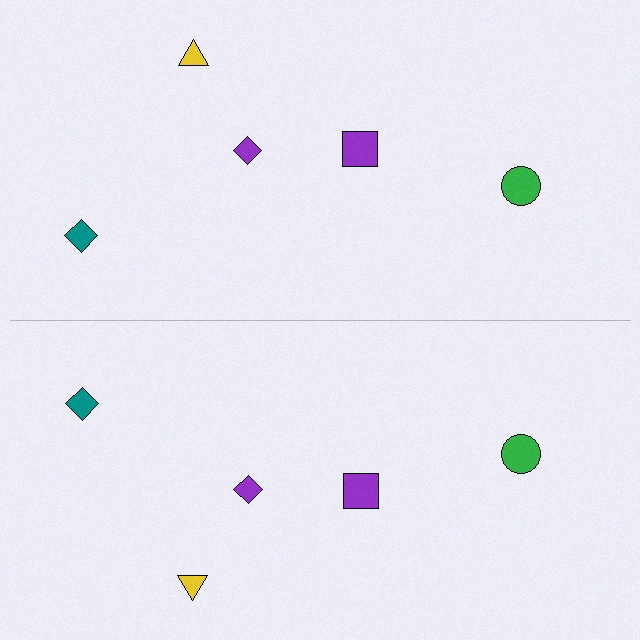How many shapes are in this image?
There are 10 shapes in this image.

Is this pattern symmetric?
Yes, this pattern has bilateral (reflection) symmetry.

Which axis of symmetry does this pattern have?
The pattern has a horizontal axis of symmetry running through the center of the image.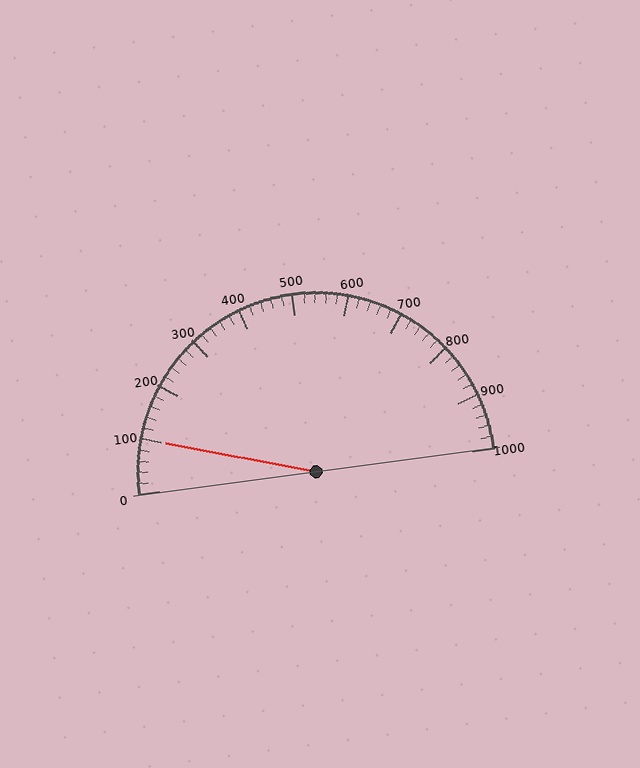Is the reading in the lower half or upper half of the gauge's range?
The reading is in the lower half of the range (0 to 1000).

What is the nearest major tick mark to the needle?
The nearest major tick mark is 100.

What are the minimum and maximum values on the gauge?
The gauge ranges from 0 to 1000.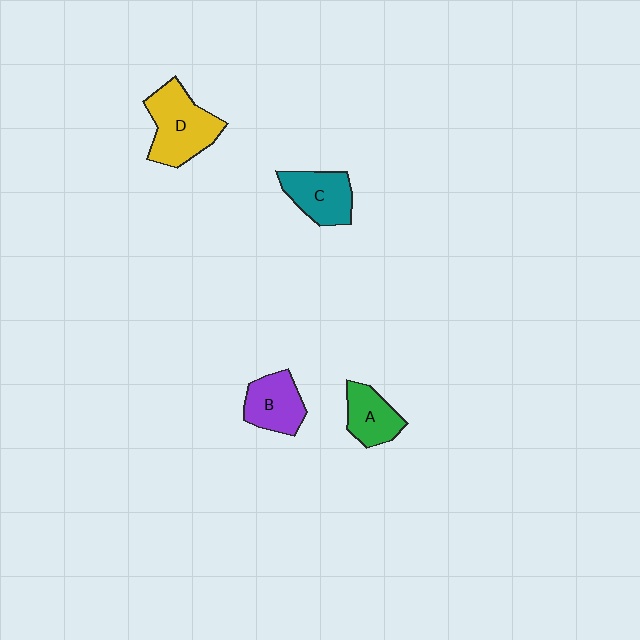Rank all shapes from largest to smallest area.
From largest to smallest: D (yellow), C (teal), B (purple), A (green).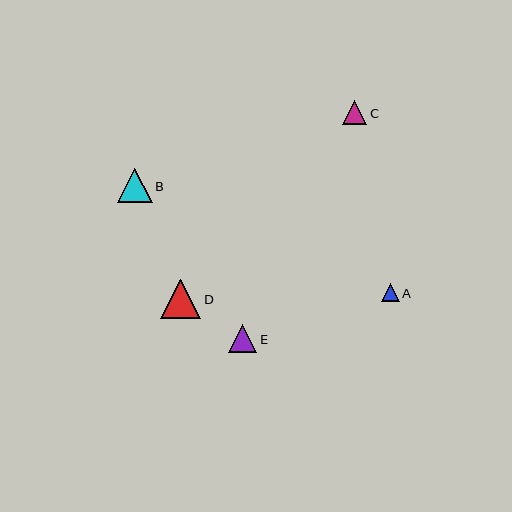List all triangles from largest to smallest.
From largest to smallest: D, B, E, C, A.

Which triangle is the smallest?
Triangle A is the smallest with a size of approximately 18 pixels.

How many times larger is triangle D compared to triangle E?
Triangle D is approximately 1.4 times the size of triangle E.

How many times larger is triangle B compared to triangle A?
Triangle B is approximately 1.9 times the size of triangle A.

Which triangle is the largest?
Triangle D is the largest with a size of approximately 40 pixels.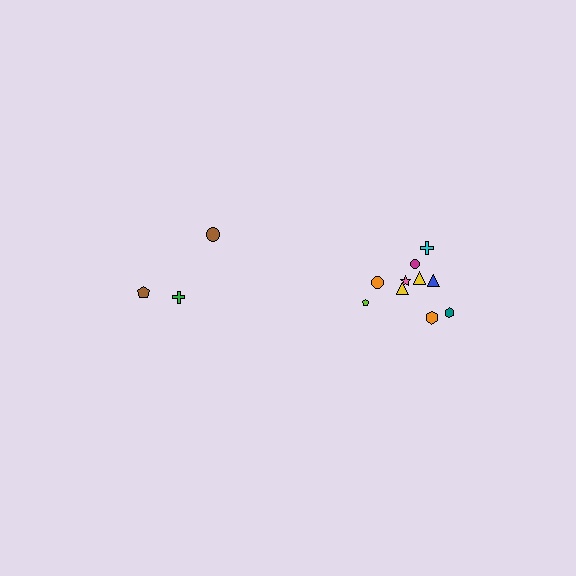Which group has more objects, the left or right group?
The right group.